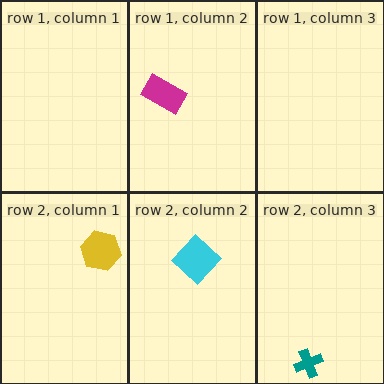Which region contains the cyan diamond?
The row 2, column 2 region.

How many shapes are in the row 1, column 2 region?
1.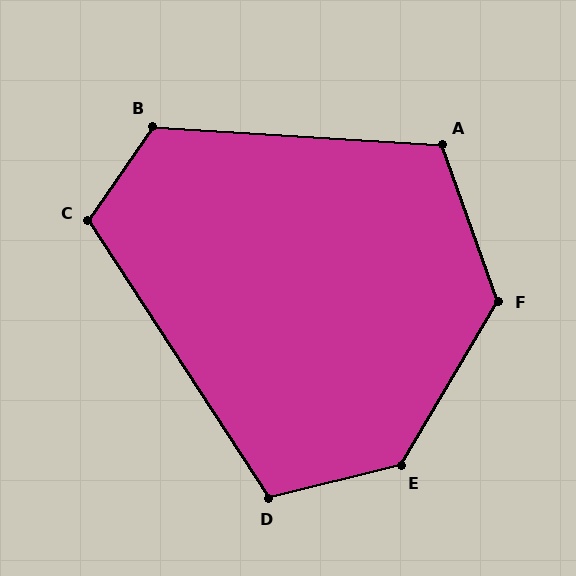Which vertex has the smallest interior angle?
D, at approximately 109 degrees.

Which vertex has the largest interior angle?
E, at approximately 134 degrees.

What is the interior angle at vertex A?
Approximately 113 degrees (obtuse).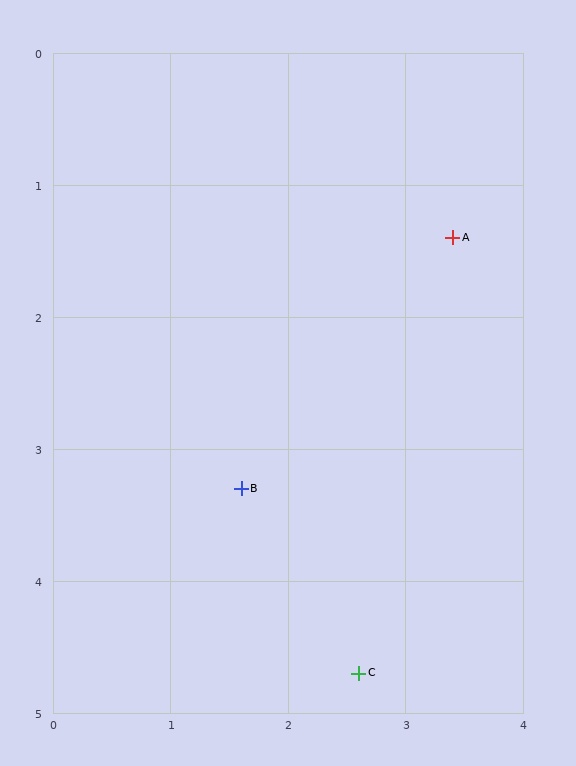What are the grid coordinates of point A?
Point A is at approximately (3.4, 1.4).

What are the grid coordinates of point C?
Point C is at approximately (2.6, 4.7).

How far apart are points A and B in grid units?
Points A and B are about 2.6 grid units apart.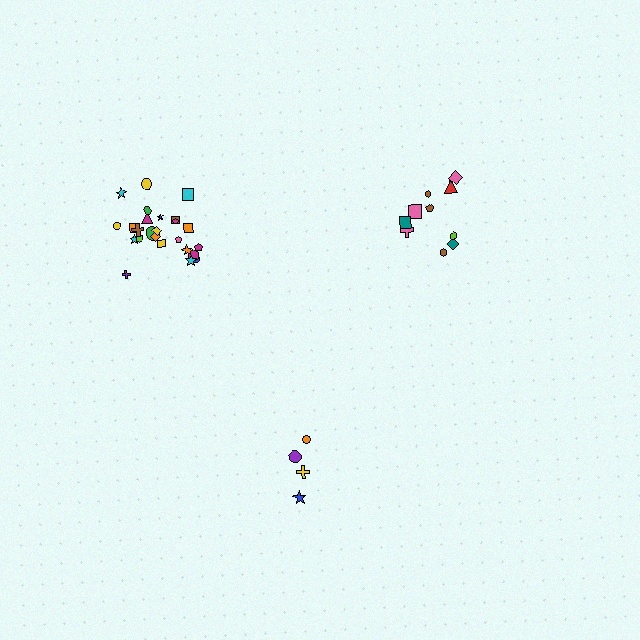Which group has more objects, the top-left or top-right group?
The top-left group.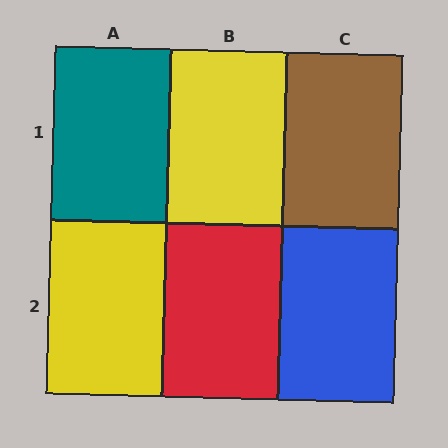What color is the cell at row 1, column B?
Yellow.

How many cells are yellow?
2 cells are yellow.